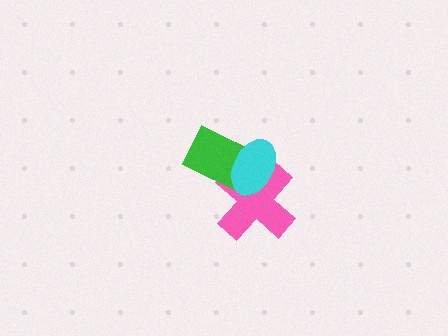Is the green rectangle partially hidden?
Yes, it is partially covered by another shape.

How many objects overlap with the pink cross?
2 objects overlap with the pink cross.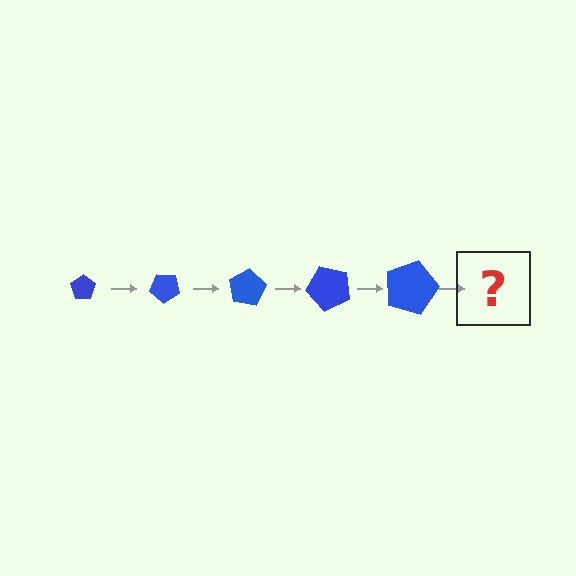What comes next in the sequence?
The next element should be a pentagon, larger than the previous one and rotated 200 degrees from the start.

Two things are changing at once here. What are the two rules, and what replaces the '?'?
The two rules are that the pentagon grows larger each step and it rotates 40 degrees each step. The '?' should be a pentagon, larger than the previous one and rotated 200 degrees from the start.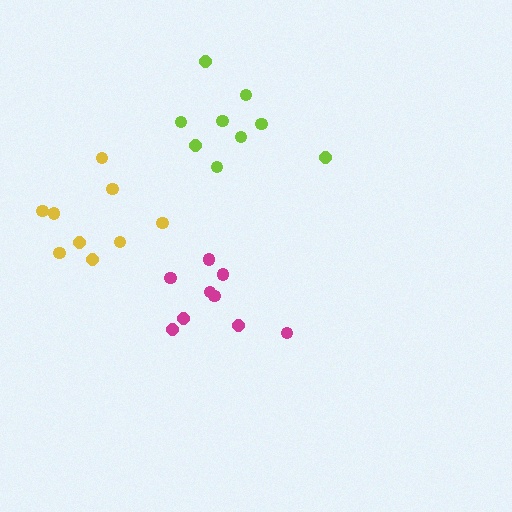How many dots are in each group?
Group 1: 9 dots, Group 2: 9 dots, Group 3: 9 dots (27 total).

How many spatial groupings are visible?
There are 3 spatial groupings.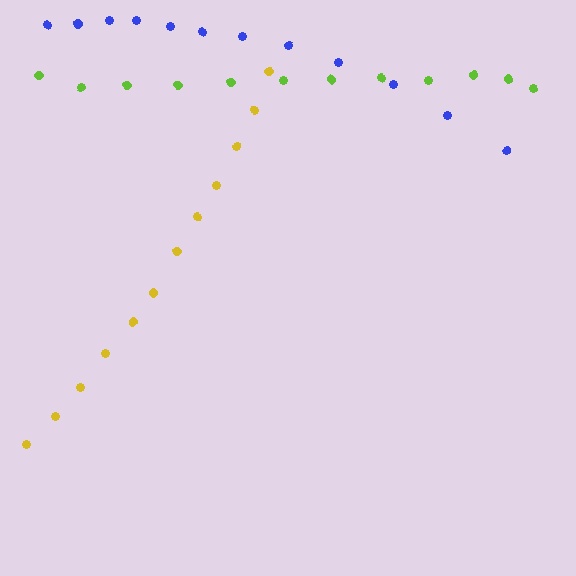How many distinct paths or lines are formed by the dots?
There are 3 distinct paths.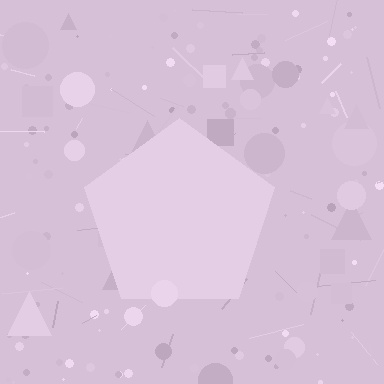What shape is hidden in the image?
A pentagon is hidden in the image.